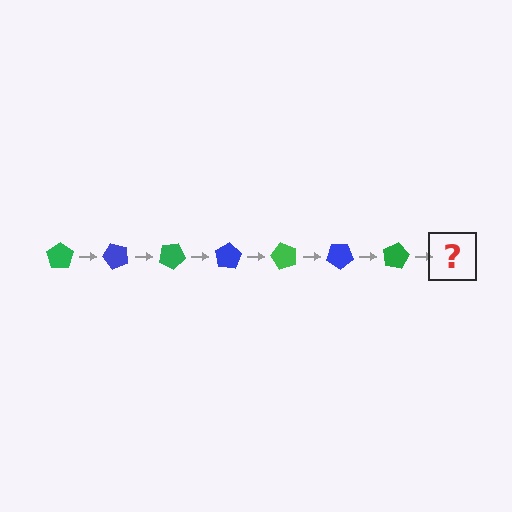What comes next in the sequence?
The next element should be a blue pentagon, rotated 350 degrees from the start.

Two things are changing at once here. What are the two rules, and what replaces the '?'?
The two rules are that it rotates 50 degrees each step and the color cycles through green and blue. The '?' should be a blue pentagon, rotated 350 degrees from the start.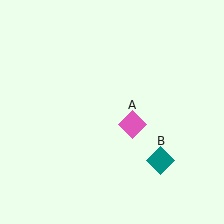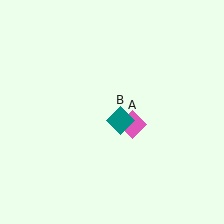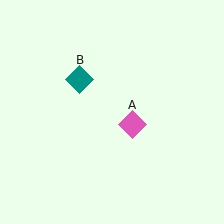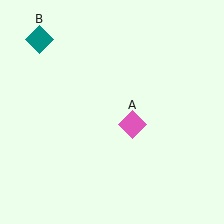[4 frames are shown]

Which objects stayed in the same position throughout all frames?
Pink diamond (object A) remained stationary.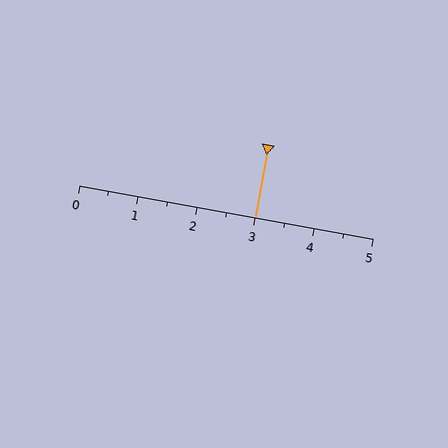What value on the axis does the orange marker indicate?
The marker indicates approximately 3.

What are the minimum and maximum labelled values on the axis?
The axis runs from 0 to 5.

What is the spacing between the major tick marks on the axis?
The major ticks are spaced 1 apart.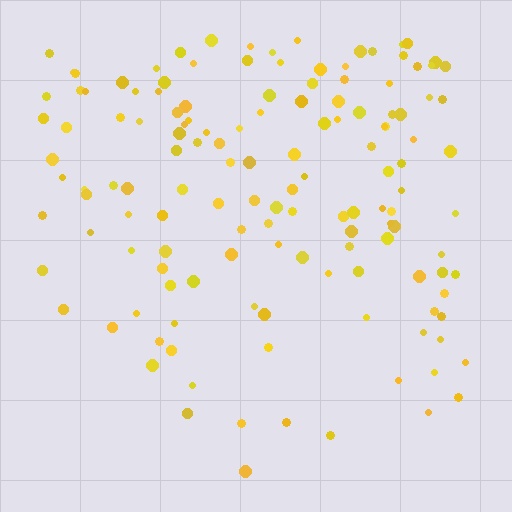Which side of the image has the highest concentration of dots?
The top.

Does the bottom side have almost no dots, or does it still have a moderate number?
Still a moderate number, just noticeably fewer than the top.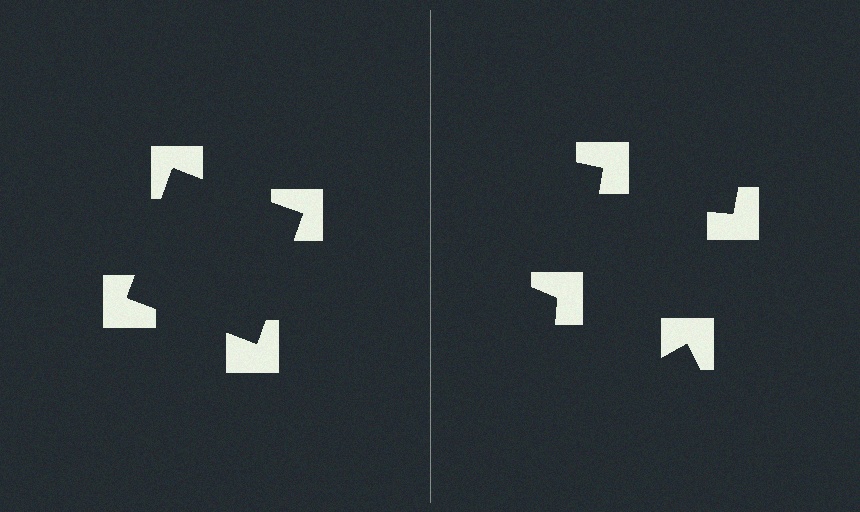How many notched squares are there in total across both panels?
8 — 4 on each side.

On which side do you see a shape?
An illusory square appears on the left side. On the right side the wedge cuts are rotated, so no coherent shape forms.